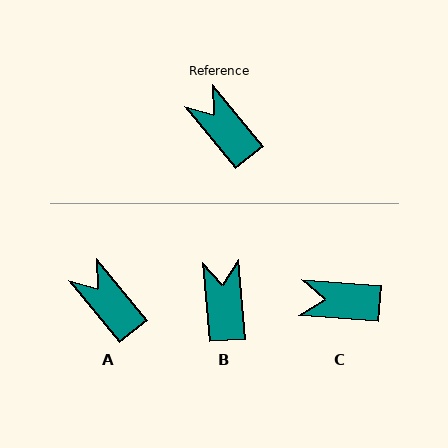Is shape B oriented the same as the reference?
No, it is off by about 34 degrees.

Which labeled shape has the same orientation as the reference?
A.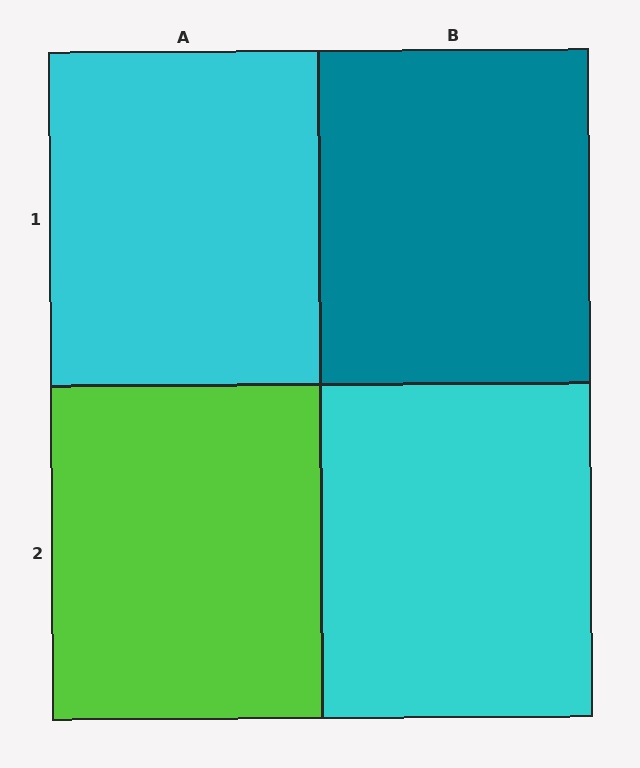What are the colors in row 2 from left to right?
Lime, cyan.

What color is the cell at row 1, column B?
Teal.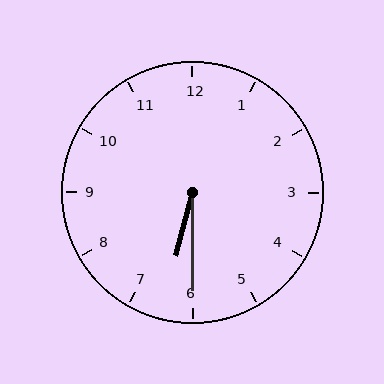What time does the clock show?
6:30.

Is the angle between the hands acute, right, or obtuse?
It is acute.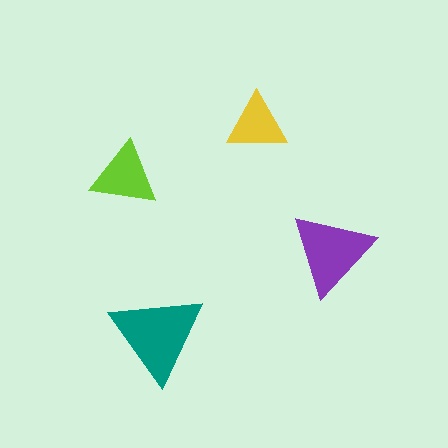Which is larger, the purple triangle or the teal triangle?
The teal one.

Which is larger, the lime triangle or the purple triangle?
The purple one.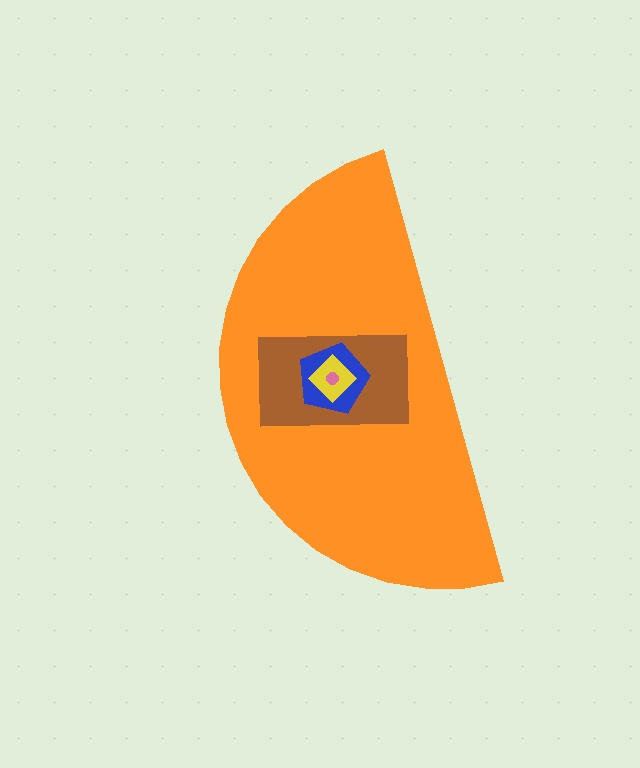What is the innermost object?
The pink circle.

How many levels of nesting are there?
5.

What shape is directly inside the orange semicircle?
The brown rectangle.